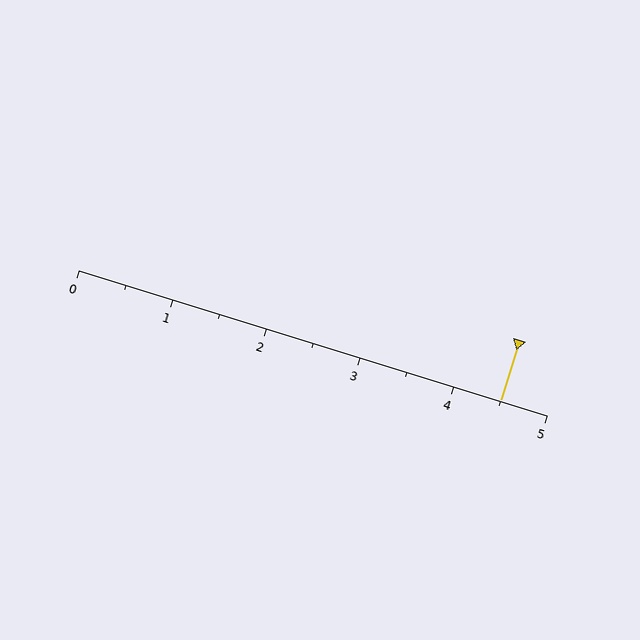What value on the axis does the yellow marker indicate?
The marker indicates approximately 4.5.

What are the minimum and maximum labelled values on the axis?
The axis runs from 0 to 5.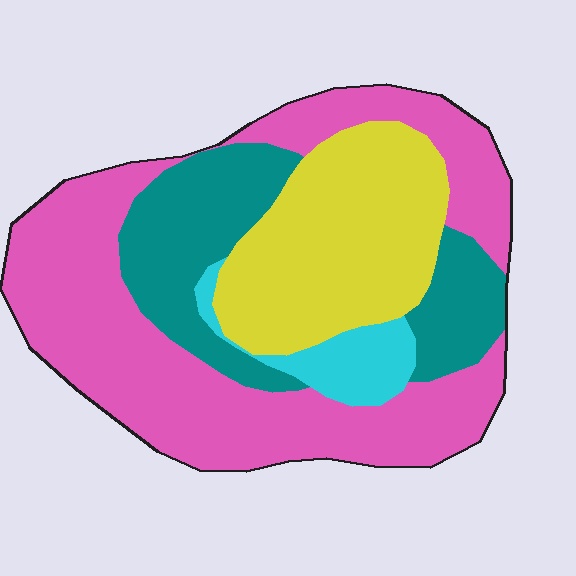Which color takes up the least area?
Cyan, at roughly 5%.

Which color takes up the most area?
Pink, at roughly 45%.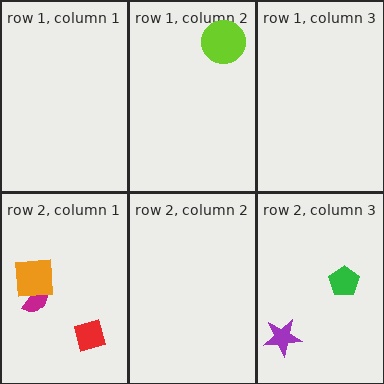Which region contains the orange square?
The row 2, column 1 region.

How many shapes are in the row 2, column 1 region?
3.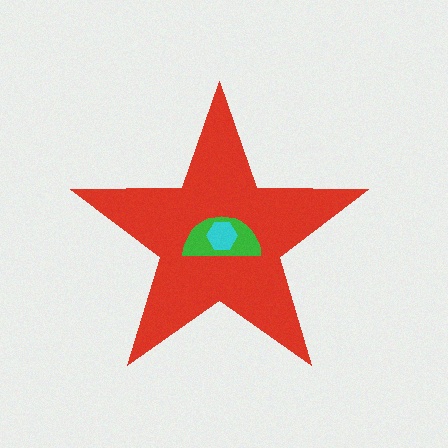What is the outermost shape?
The red star.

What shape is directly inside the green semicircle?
The cyan hexagon.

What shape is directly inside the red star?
The green semicircle.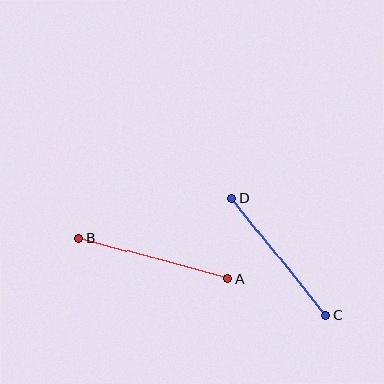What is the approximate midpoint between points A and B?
The midpoint is at approximately (153, 258) pixels.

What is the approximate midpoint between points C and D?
The midpoint is at approximately (279, 257) pixels.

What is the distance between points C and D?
The distance is approximately 150 pixels.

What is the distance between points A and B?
The distance is approximately 154 pixels.